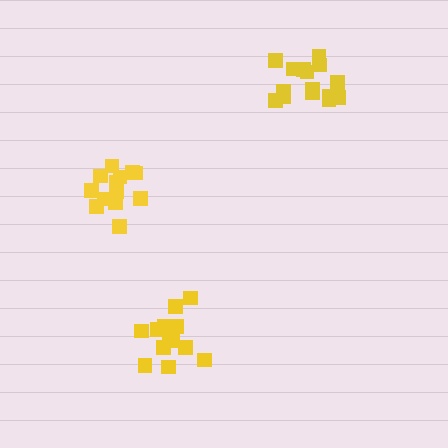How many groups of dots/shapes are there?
There are 3 groups.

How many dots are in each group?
Group 1: 15 dots, Group 2: 15 dots, Group 3: 14 dots (44 total).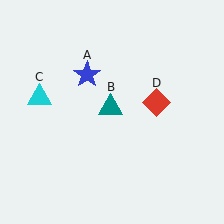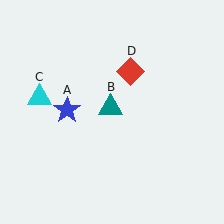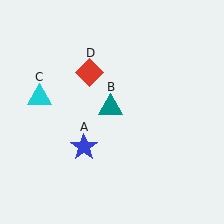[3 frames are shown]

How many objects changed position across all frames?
2 objects changed position: blue star (object A), red diamond (object D).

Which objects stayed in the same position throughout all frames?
Teal triangle (object B) and cyan triangle (object C) remained stationary.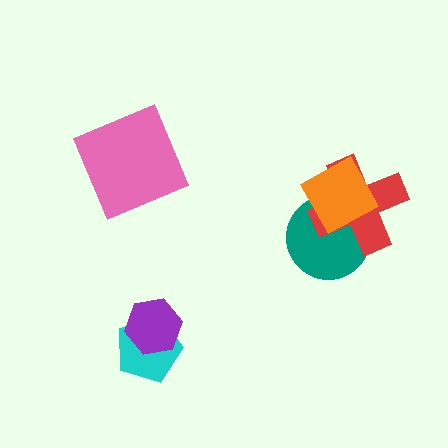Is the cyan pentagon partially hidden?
Yes, it is partially covered by another shape.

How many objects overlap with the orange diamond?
2 objects overlap with the orange diamond.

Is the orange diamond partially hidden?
No, no other shape covers it.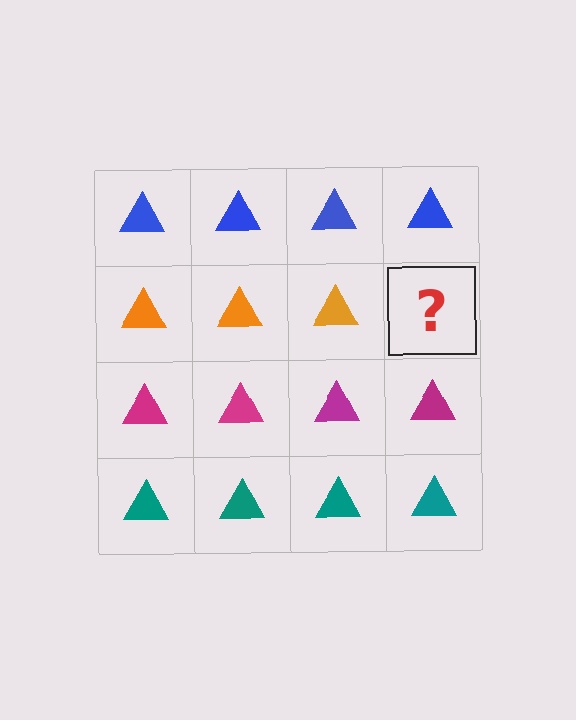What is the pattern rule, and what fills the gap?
The rule is that each row has a consistent color. The gap should be filled with an orange triangle.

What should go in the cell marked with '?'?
The missing cell should contain an orange triangle.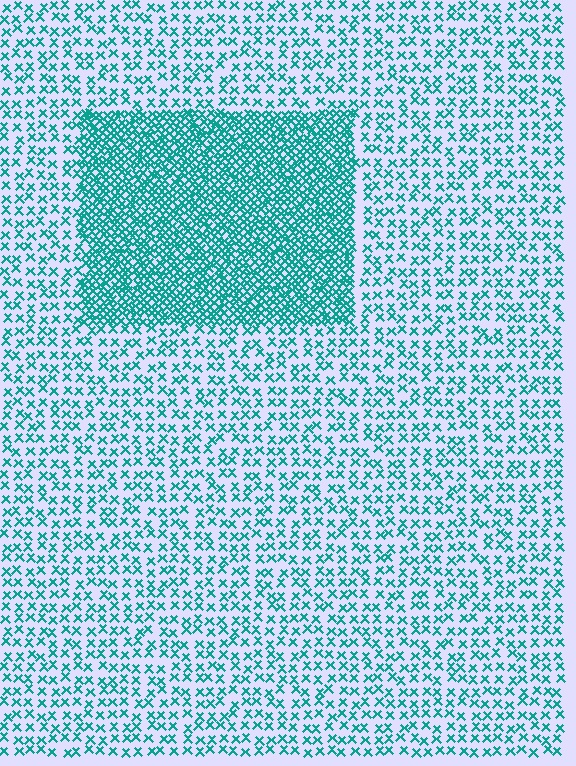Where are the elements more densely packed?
The elements are more densely packed inside the rectangle boundary.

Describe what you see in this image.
The image contains small teal elements arranged at two different densities. A rectangle-shaped region is visible where the elements are more densely packed than the surrounding area.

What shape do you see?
I see a rectangle.